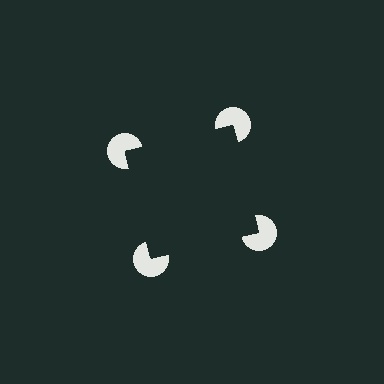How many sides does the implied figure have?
4 sides.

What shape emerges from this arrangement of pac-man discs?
An illusory square — its edges are inferred from the aligned wedge cuts in the pac-man discs, not physically drawn.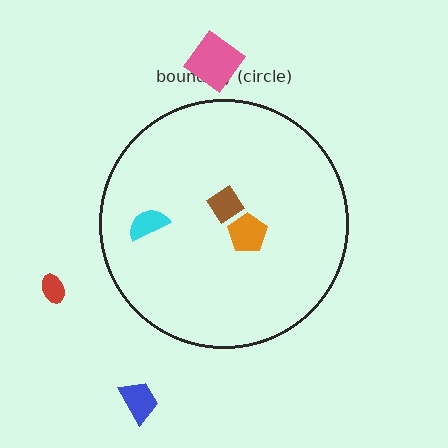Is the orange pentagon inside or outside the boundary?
Inside.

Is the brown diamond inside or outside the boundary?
Inside.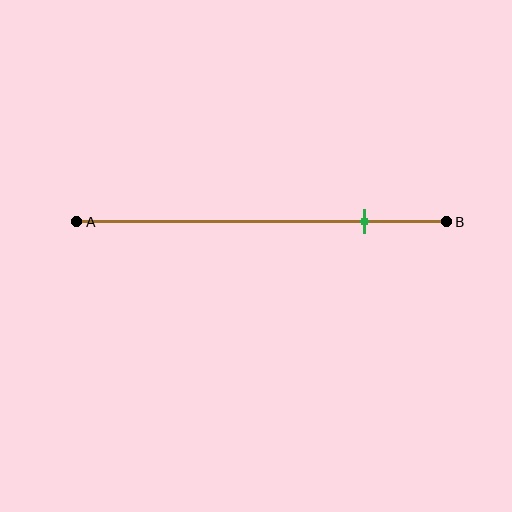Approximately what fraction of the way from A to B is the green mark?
The green mark is approximately 80% of the way from A to B.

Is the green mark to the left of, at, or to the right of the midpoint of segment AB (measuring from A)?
The green mark is to the right of the midpoint of segment AB.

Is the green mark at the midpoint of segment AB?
No, the mark is at about 80% from A, not at the 50% midpoint.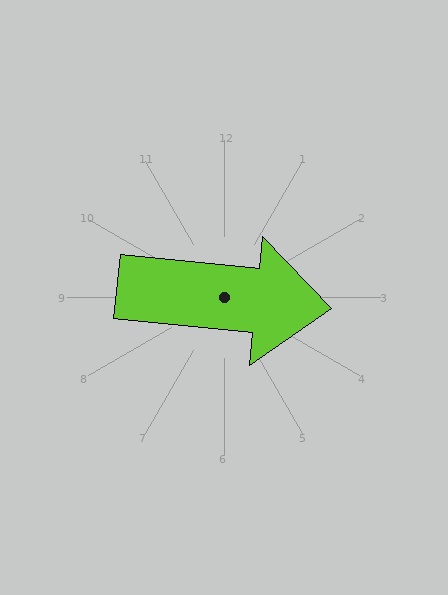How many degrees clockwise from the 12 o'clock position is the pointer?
Approximately 96 degrees.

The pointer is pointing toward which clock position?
Roughly 3 o'clock.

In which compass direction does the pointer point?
East.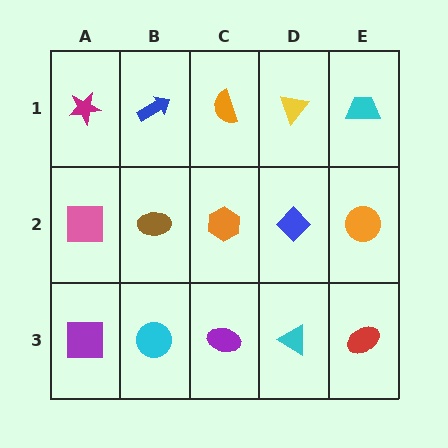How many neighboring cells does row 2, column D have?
4.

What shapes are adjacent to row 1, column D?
A blue diamond (row 2, column D), an orange semicircle (row 1, column C), a cyan trapezoid (row 1, column E).